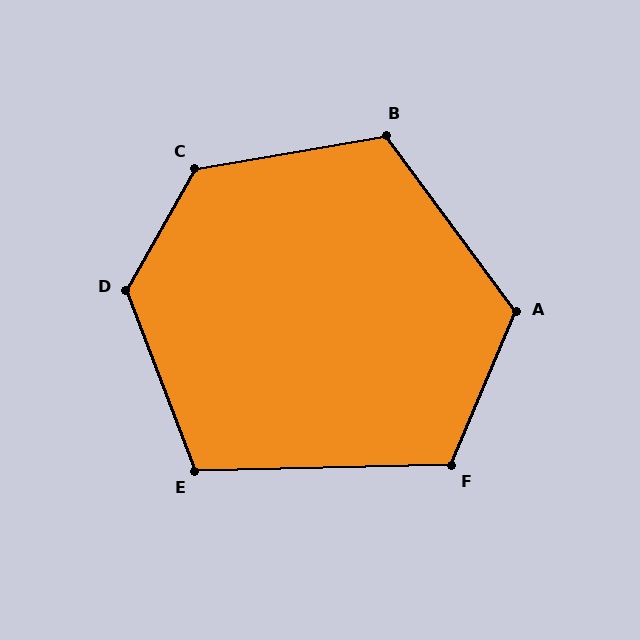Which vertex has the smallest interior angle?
E, at approximately 110 degrees.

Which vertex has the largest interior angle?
D, at approximately 130 degrees.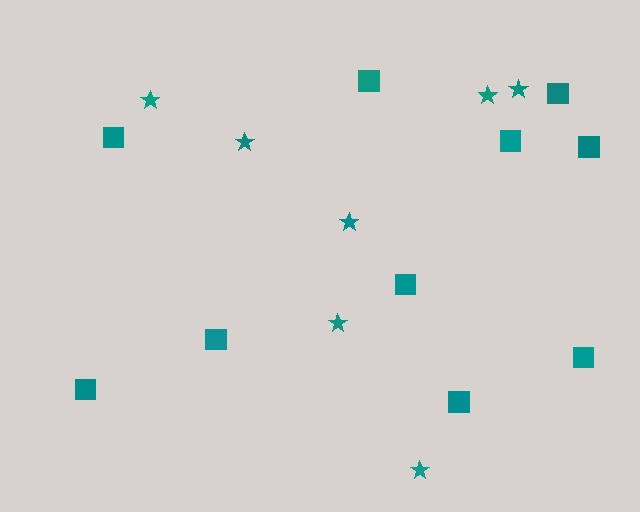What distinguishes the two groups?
There are 2 groups: one group of squares (10) and one group of stars (7).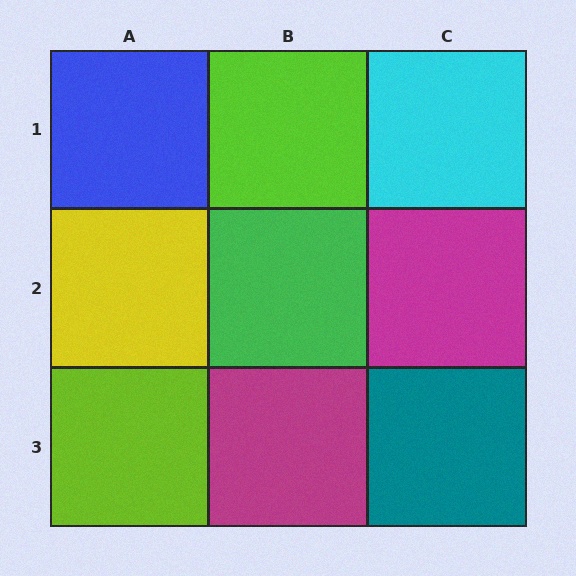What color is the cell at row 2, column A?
Yellow.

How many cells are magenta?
2 cells are magenta.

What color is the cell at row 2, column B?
Green.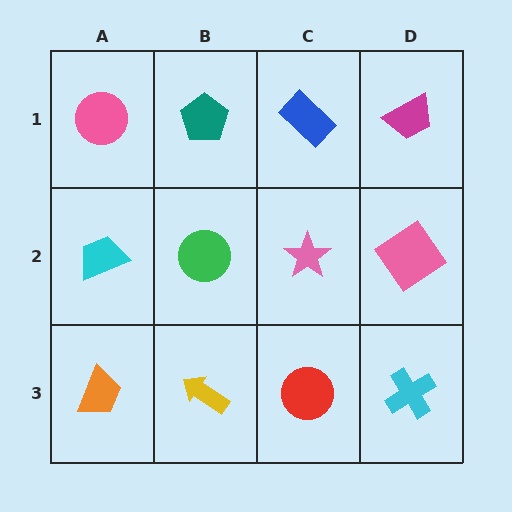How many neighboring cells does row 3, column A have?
2.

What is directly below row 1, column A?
A cyan trapezoid.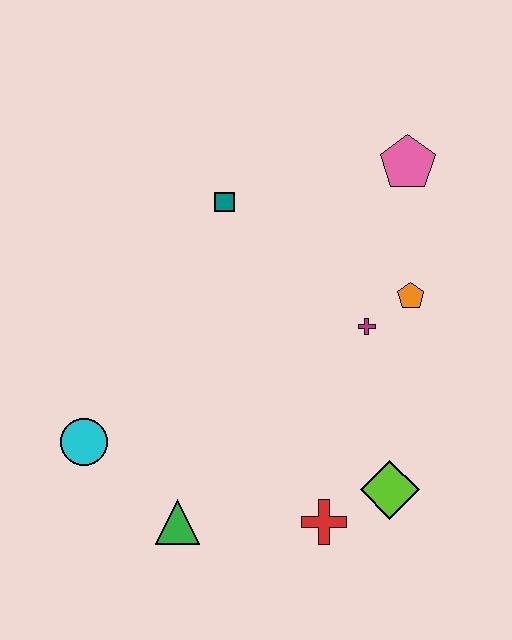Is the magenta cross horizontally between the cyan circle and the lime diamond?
Yes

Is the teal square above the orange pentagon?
Yes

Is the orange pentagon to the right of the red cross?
Yes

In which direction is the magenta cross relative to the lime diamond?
The magenta cross is above the lime diamond.